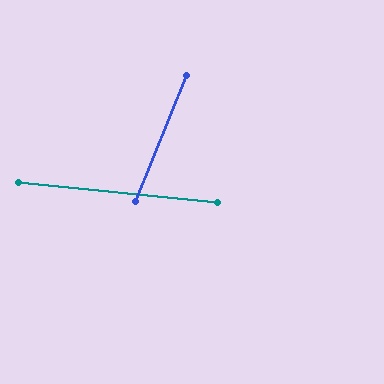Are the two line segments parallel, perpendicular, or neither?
Neither parallel nor perpendicular — they differ by about 73°.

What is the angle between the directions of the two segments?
Approximately 73 degrees.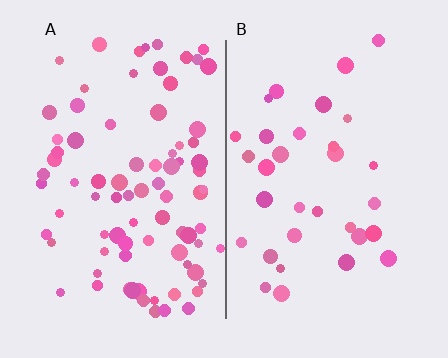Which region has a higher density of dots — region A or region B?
A (the left).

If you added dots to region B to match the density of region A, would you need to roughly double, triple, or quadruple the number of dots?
Approximately triple.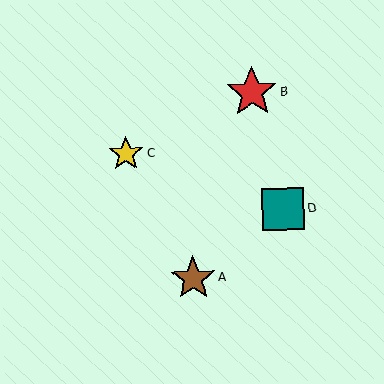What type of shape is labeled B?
Shape B is a red star.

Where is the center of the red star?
The center of the red star is at (252, 92).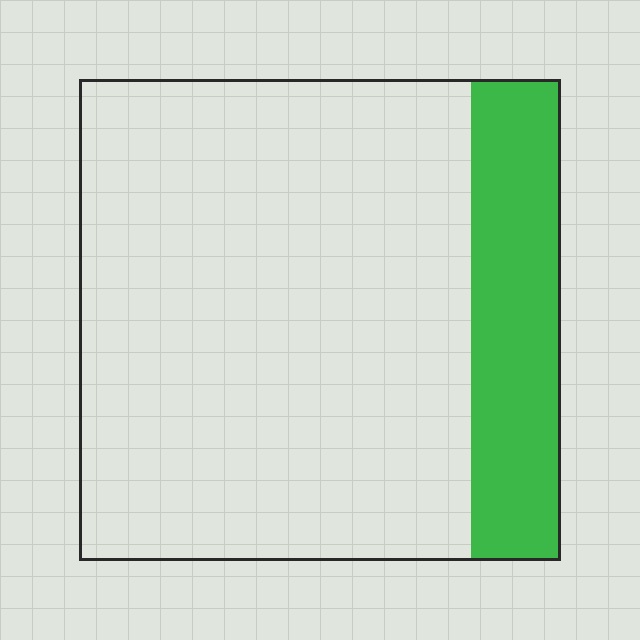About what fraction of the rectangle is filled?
About one fifth (1/5).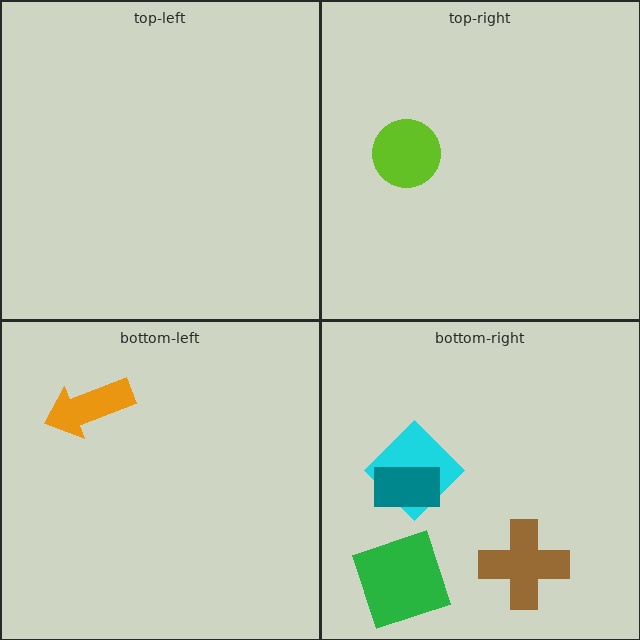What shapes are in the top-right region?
The lime circle.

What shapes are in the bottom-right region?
The cyan diamond, the brown cross, the teal rectangle, the green square.